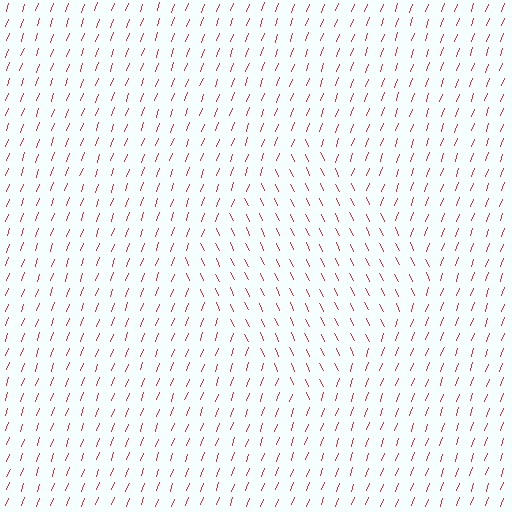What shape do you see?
I see a diamond.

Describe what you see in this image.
The image is filled with small red line segments. A diamond region in the image has lines oriented differently from the surrounding lines, creating a visible texture boundary.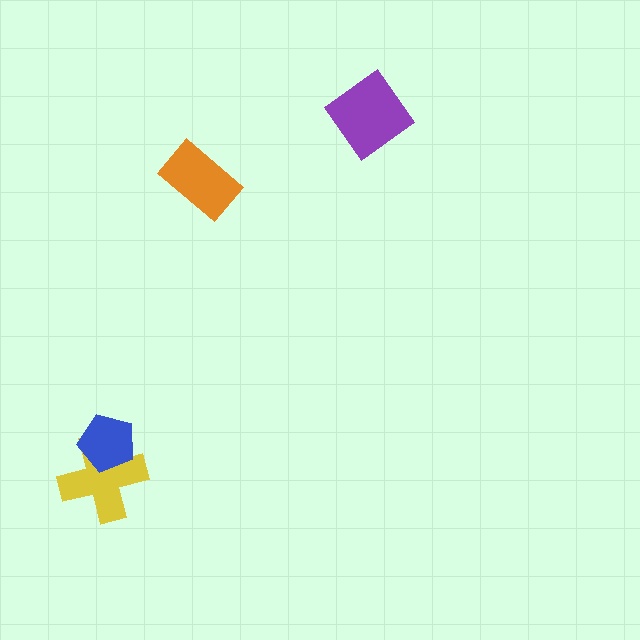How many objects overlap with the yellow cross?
1 object overlaps with the yellow cross.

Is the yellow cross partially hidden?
Yes, it is partially covered by another shape.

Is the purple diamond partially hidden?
No, no other shape covers it.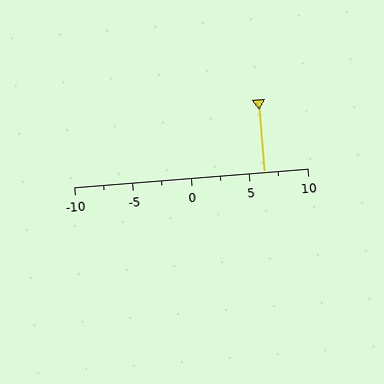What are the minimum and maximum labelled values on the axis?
The axis runs from -10 to 10.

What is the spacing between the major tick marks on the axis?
The major ticks are spaced 5 apart.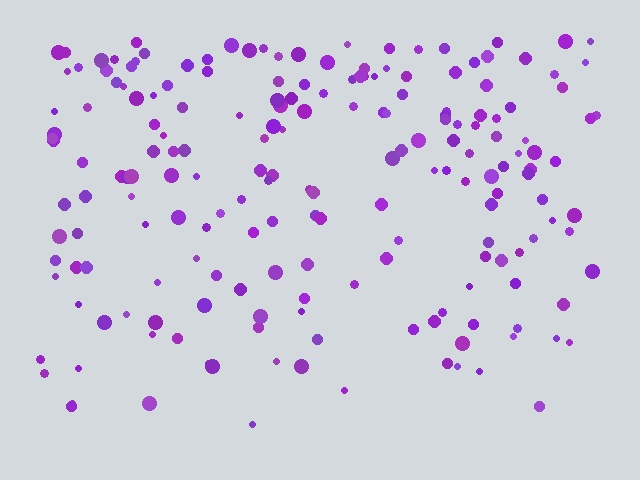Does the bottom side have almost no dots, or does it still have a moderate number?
Still a moderate number, just noticeably fewer than the top.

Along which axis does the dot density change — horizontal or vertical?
Vertical.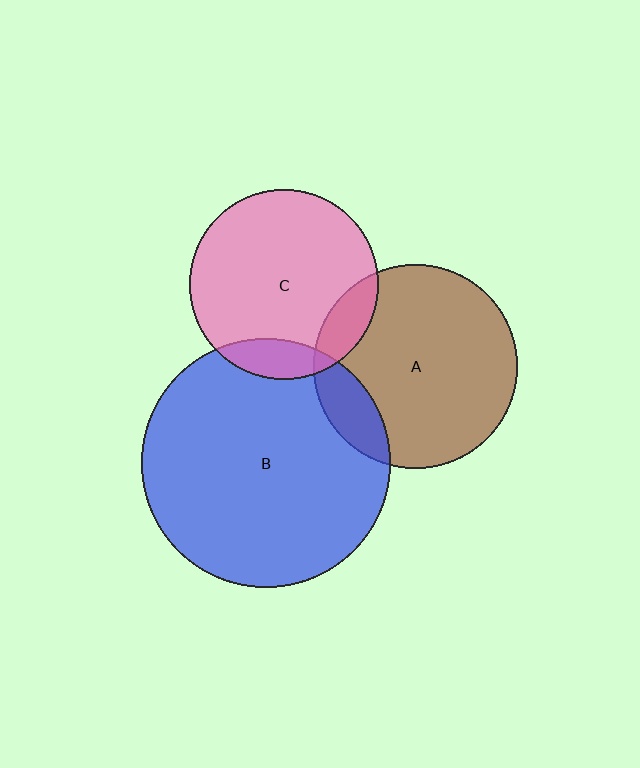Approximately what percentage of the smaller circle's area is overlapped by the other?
Approximately 10%.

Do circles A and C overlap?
Yes.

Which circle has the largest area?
Circle B (blue).